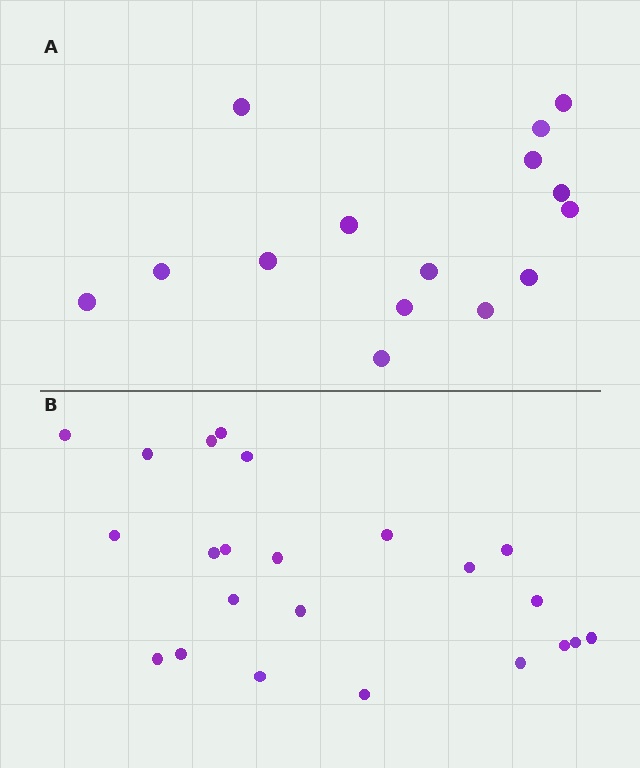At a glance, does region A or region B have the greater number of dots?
Region B (the bottom region) has more dots.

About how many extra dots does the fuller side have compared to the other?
Region B has roughly 8 or so more dots than region A.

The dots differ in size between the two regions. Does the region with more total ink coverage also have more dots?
No. Region A has more total ink coverage because its dots are larger, but region B actually contains more individual dots. Total area can be misleading — the number of items is what matters here.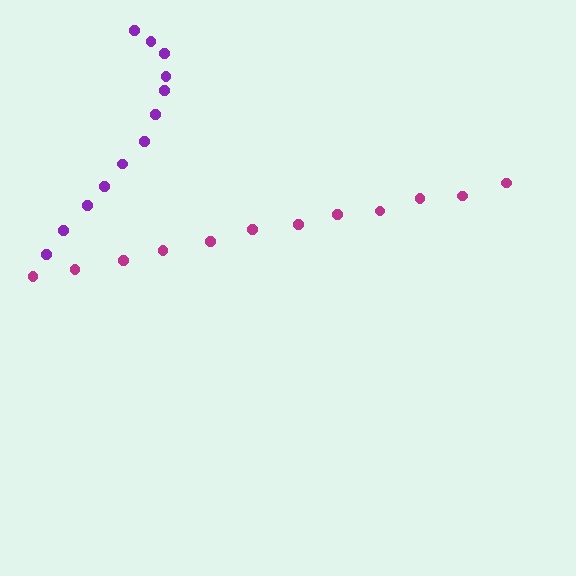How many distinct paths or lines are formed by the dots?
There are 2 distinct paths.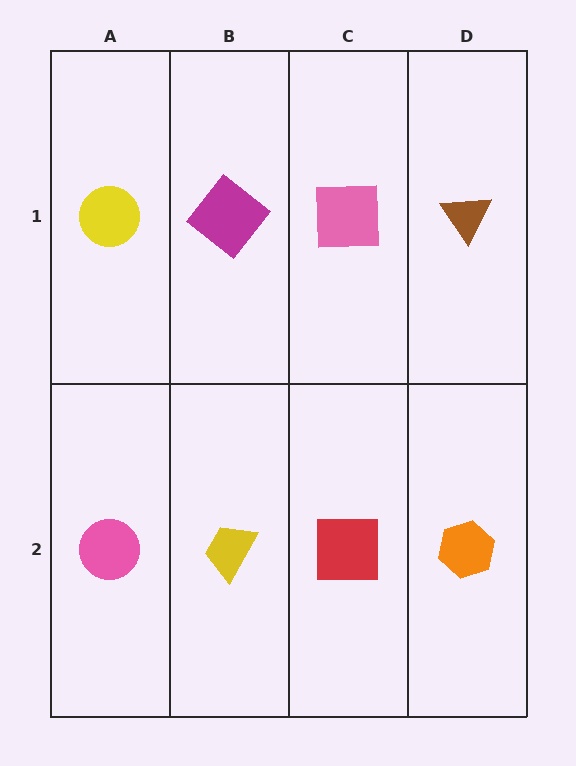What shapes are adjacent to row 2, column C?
A pink square (row 1, column C), a yellow trapezoid (row 2, column B), an orange hexagon (row 2, column D).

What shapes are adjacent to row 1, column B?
A yellow trapezoid (row 2, column B), a yellow circle (row 1, column A), a pink square (row 1, column C).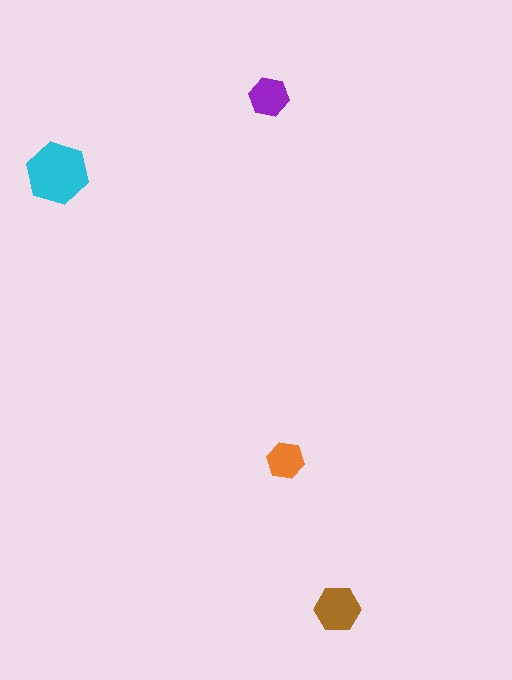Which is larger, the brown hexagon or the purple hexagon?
The brown one.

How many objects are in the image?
There are 4 objects in the image.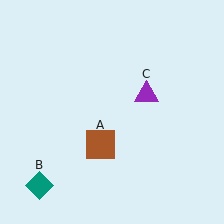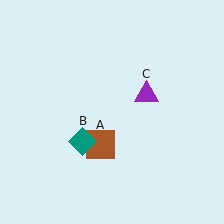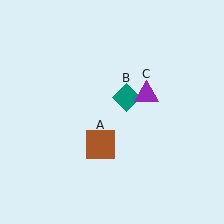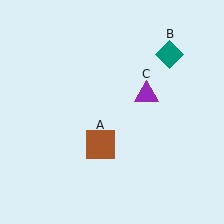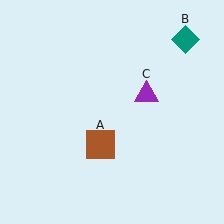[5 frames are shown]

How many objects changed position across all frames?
1 object changed position: teal diamond (object B).